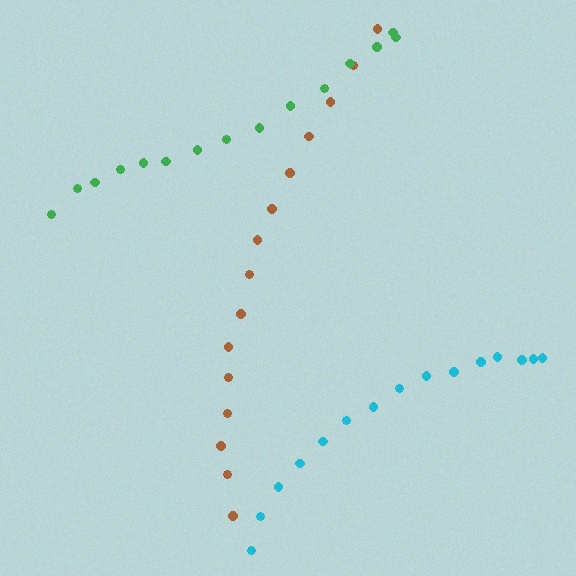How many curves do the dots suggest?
There are 3 distinct paths.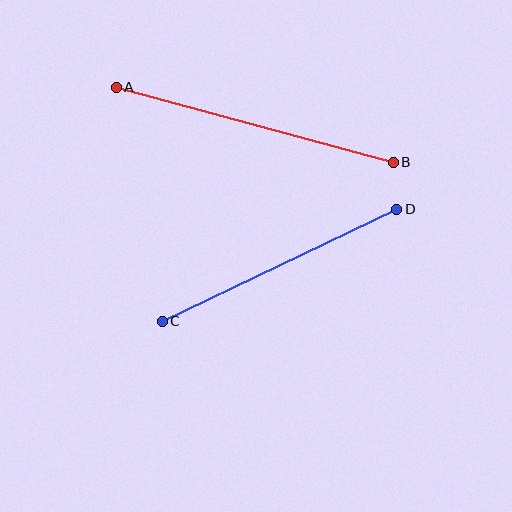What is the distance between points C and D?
The distance is approximately 260 pixels.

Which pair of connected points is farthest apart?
Points A and B are farthest apart.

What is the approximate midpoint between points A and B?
The midpoint is at approximately (255, 125) pixels.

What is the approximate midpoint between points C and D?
The midpoint is at approximately (280, 265) pixels.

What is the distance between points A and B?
The distance is approximately 287 pixels.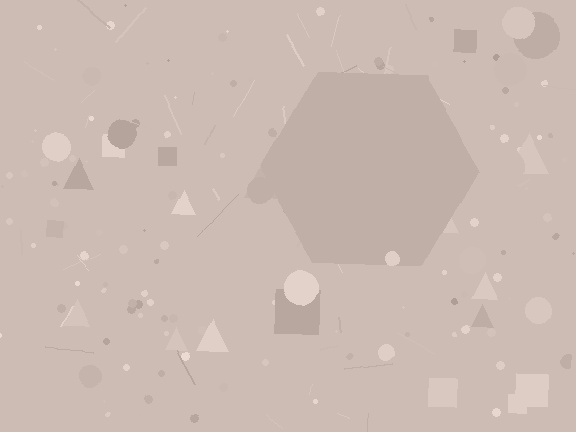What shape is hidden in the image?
A hexagon is hidden in the image.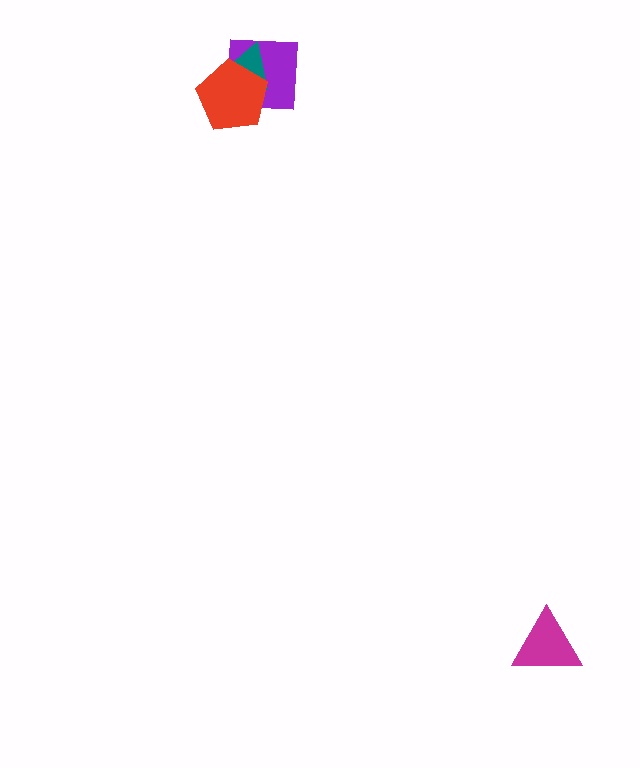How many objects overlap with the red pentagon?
2 objects overlap with the red pentagon.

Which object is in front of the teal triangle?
The red pentagon is in front of the teal triangle.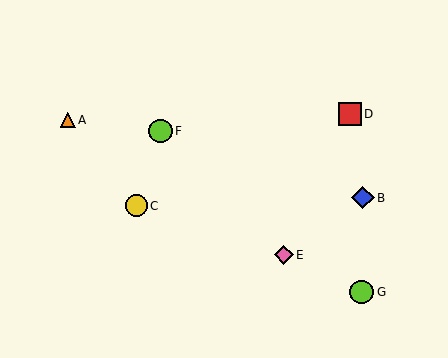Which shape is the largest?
The lime circle (labeled F) is the largest.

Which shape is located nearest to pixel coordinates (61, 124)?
The orange triangle (labeled A) at (68, 120) is nearest to that location.